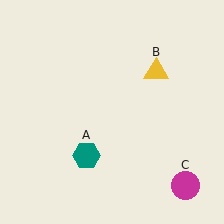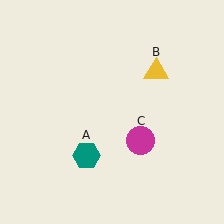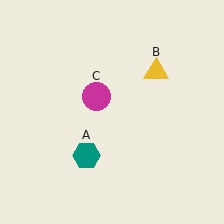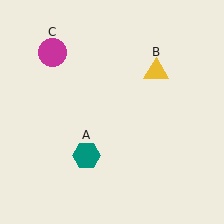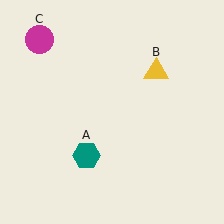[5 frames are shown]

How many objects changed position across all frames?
1 object changed position: magenta circle (object C).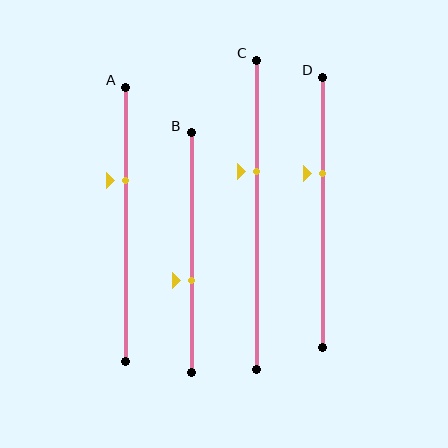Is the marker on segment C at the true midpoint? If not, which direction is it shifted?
No, the marker on segment C is shifted upward by about 14% of the segment length.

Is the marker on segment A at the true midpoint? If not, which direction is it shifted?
No, the marker on segment A is shifted upward by about 16% of the segment length.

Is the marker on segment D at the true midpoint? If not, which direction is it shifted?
No, the marker on segment D is shifted upward by about 14% of the segment length.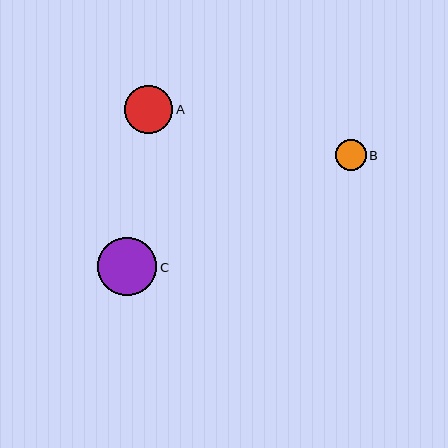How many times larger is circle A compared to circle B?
Circle A is approximately 1.6 times the size of circle B.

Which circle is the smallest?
Circle B is the smallest with a size of approximately 31 pixels.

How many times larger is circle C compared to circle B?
Circle C is approximately 1.9 times the size of circle B.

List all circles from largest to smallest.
From largest to smallest: C, A, B.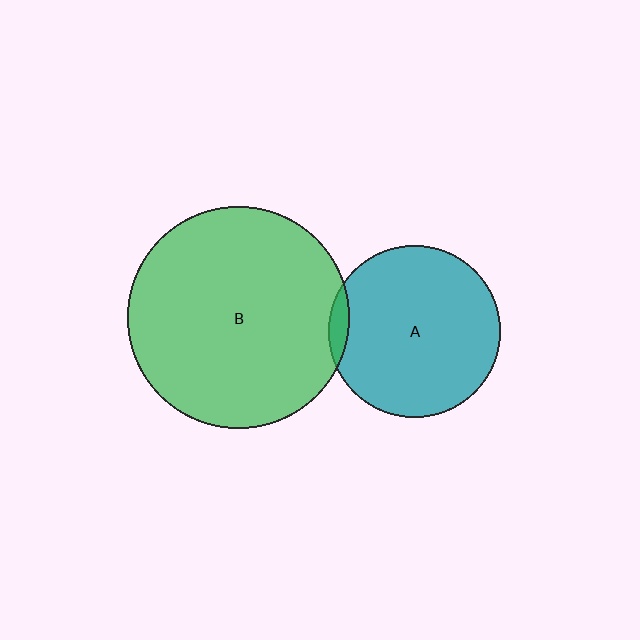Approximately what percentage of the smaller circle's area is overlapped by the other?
Approximately 5%.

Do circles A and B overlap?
Yes.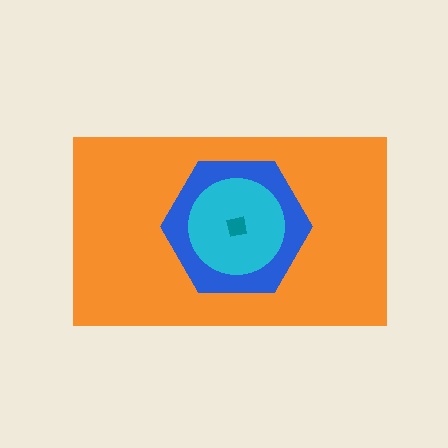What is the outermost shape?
The orange rectangle.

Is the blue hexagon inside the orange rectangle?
Yes.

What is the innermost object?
The teal square.